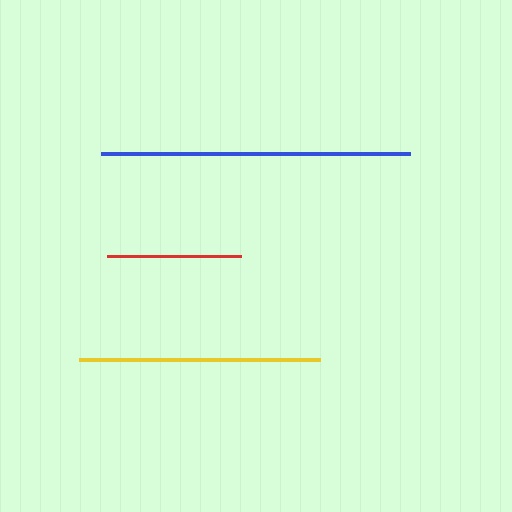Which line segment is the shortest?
The red line is the shortest at approximately 134 pixels.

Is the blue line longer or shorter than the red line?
The blue line is longer than the red line.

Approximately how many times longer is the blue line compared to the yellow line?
The blue line is approximately 1.3 times the length of the yellow line.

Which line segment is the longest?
The blue line is the longest at approximately 309 pixels.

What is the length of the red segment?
The red segment is approximately 134 pixels long.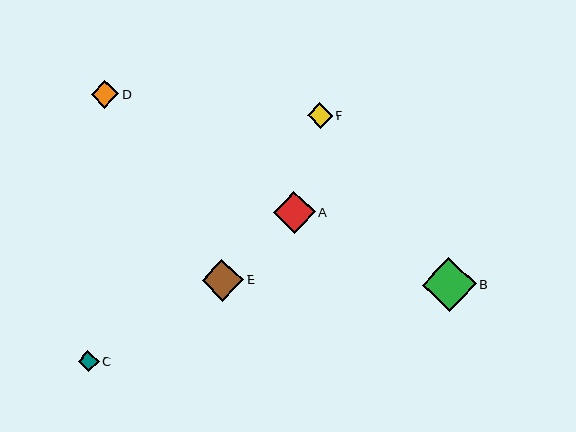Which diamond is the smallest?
Diamond C is the smallest with a size of approximately 21 pixels.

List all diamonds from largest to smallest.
From largest to smallest: B, A, E, D, F, C.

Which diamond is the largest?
Diamond B is the largest with a size of approximately 54 pixels.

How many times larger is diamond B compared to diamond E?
Diamond B is approximately 1.3 times the size of diamond E.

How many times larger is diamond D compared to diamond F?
Diamond D is approximately 1.1 times the size of diamond F.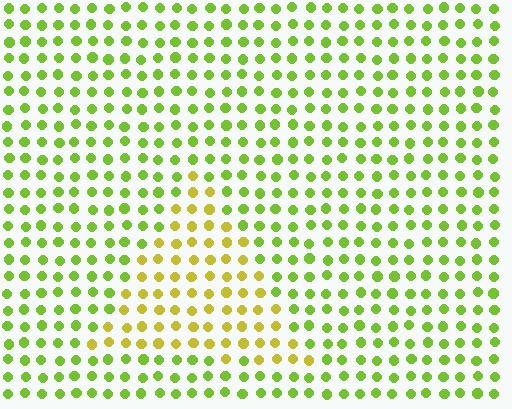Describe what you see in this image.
The image is filled with small lime elements in a uniform arrangement. A triangle-shaped region is visible where the elements are tinted to a slightly different hue, forming a subtle color boundary.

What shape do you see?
I see a triangle.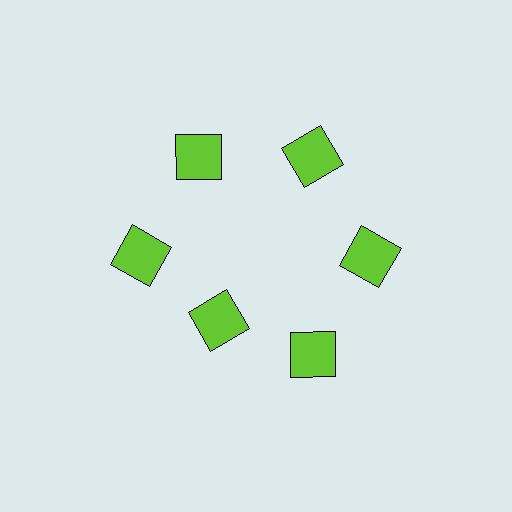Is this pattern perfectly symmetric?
No. The 6 lime squares are arranged in a ring, but one element near the 7 o'clock position is pulled inward toward the center, breaking the 6-fold rotational symmetry.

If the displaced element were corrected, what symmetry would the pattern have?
It would have 6-fold rotational symmetry — the pattern would map onto itself every 60 degrees.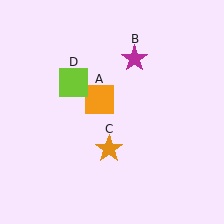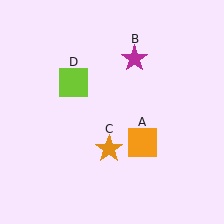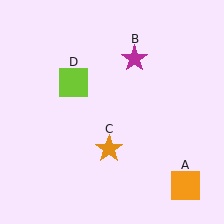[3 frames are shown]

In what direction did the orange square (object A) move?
The orange square (object A) moved down and to the right.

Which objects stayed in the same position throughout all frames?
Magenta star (object B) and orange star (object C) and lime square (object D) remained stationary.